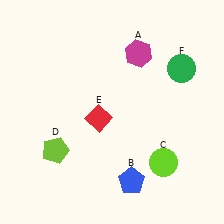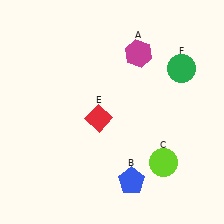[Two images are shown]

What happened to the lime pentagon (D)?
The lime pentagon (D) was removed in Image 2. It was in the bottom-left area of Image 1.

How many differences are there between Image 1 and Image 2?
There is 1 difference between the two images.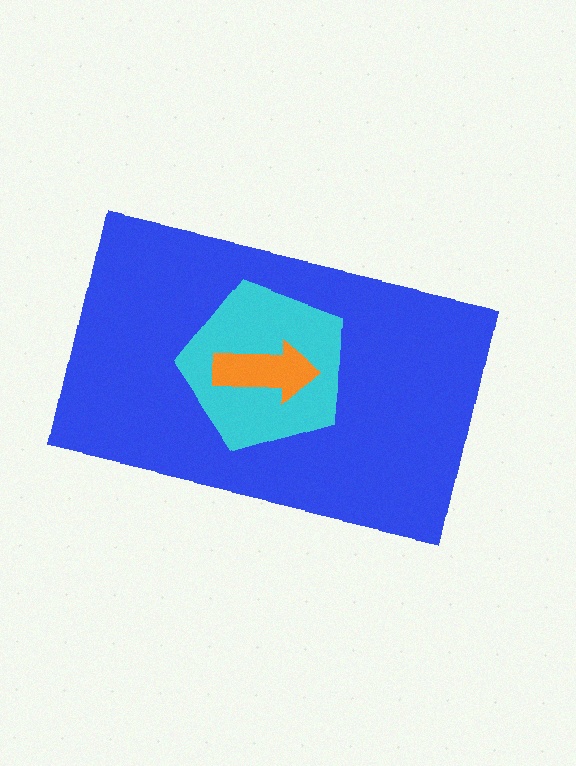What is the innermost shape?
The orange arrow.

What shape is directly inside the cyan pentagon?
The orange arrow.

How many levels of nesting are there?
3.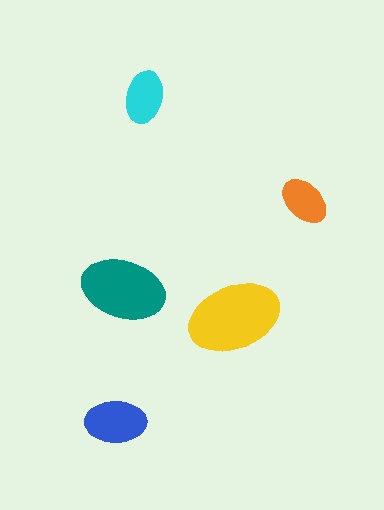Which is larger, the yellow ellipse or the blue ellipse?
The yellow one.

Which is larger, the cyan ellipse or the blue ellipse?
The blue one.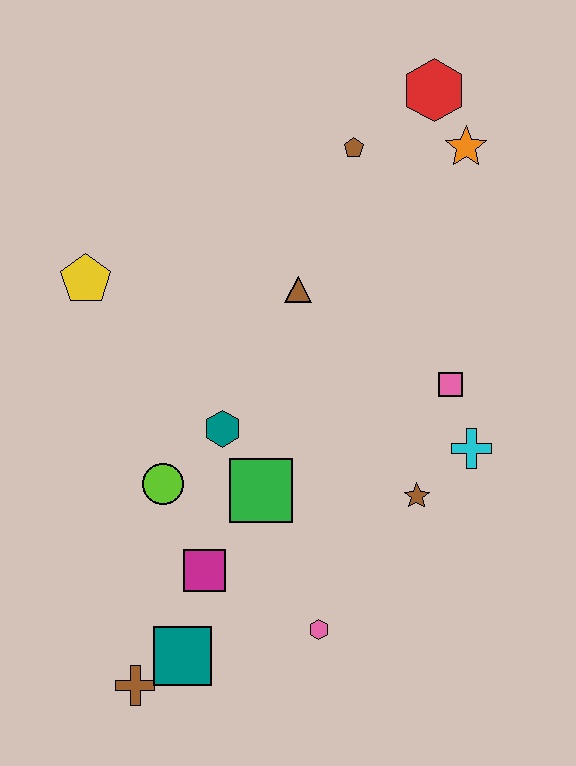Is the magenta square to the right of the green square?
No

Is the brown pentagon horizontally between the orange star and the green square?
Yes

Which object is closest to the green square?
The teal hexagon is closest to the green square.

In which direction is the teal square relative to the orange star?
The teal square is below the orange star.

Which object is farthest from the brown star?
The red hexagon is farthest from the brown star.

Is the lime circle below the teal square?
No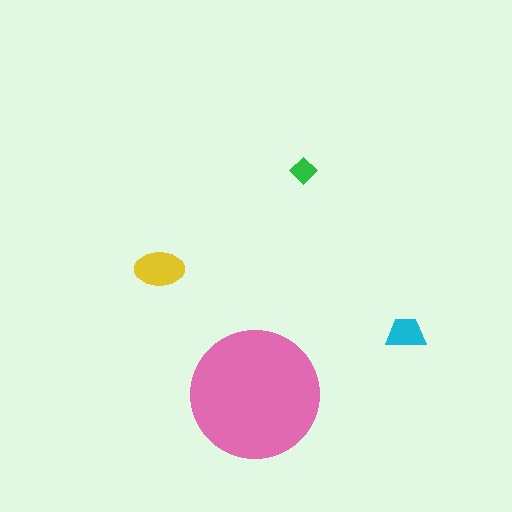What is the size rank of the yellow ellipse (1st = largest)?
2nd.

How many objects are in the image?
There are 4 objects in the image.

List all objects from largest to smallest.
The pink circle, the yellow ellipse, the cyan trapezoid, the green diamond.